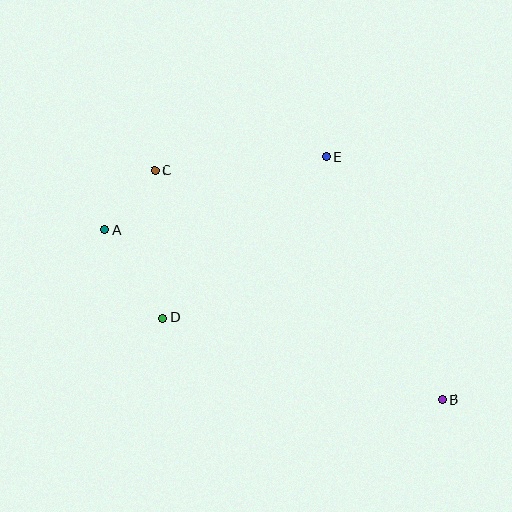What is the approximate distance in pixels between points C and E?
The distance between C and E is approximately 172 pixels.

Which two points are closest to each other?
Points A and C are closest to each other.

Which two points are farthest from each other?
Points A and B are farthest from each other.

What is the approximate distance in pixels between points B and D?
The distance between B and D is approximately 292 pixels.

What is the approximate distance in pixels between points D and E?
The distance between D and E is approximately 230 pixels.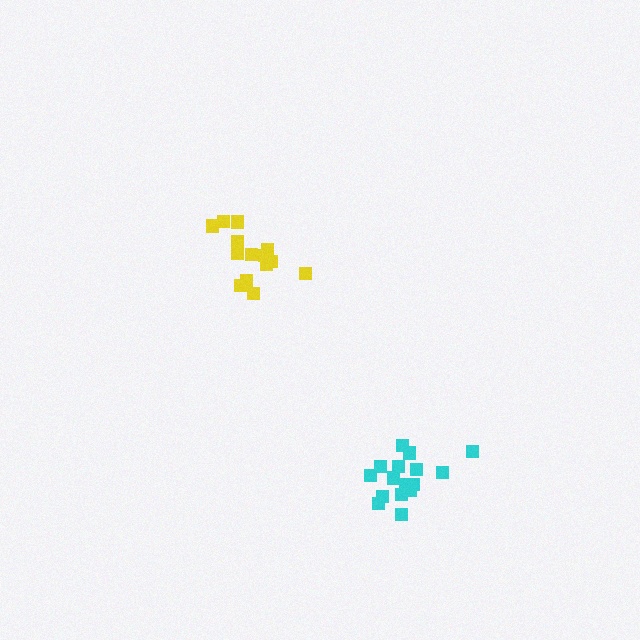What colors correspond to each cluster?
The clusters are colored: yellow, cyan.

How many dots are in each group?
Group 1: 14 dots, Group 2: 16 dots (30 total).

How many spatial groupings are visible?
There are 2 spatial groupings.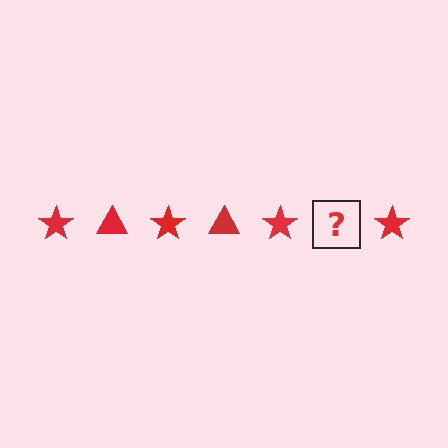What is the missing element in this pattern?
The missing element is a red triangle.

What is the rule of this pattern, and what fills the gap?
The rule is that the pattern cycles through star, triangle shapes in red. The gap should be filled with a red triangle.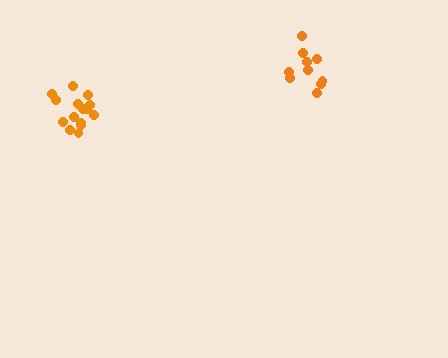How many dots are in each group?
Group 1: 15 dots, Group 2: 10 dots (25 total).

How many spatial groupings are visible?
There are 2 spatial groupings.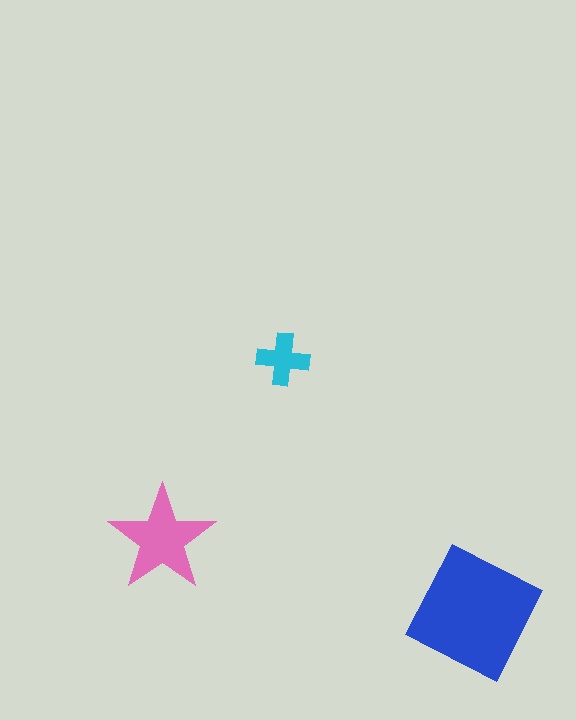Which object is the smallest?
The cyan cross.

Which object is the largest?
The blue square.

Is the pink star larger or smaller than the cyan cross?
Larger.